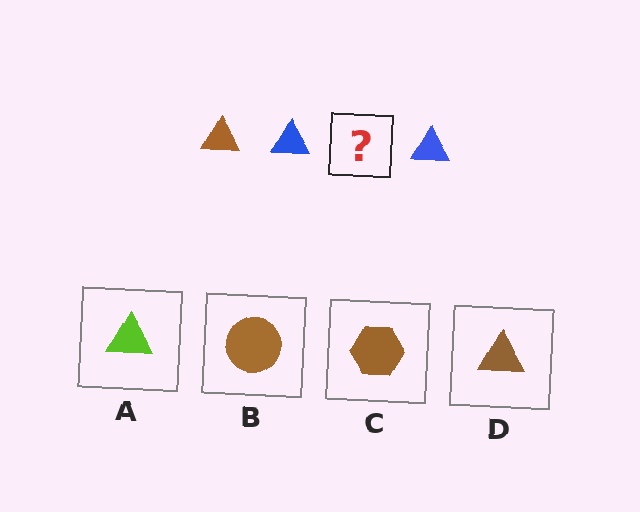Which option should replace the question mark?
Option D.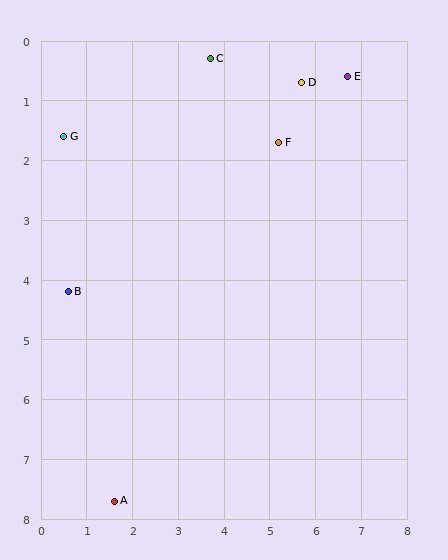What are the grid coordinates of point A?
Point A is at approximately (1.6, 7.7).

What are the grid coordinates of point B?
Point B is at approximately (0.6, 4.2).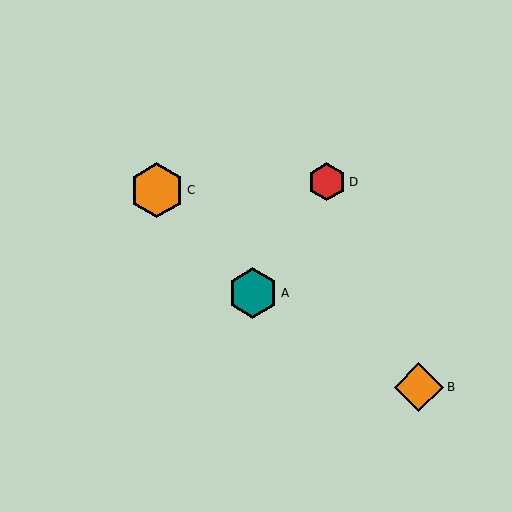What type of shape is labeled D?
Shape D is a red hexagon.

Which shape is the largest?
The orange hexagon (labeled C) is the largest.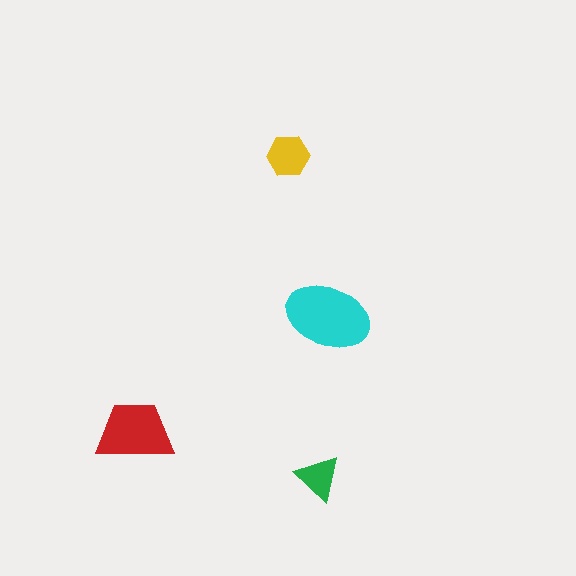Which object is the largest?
The cyan ellipse.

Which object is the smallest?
The green triangle.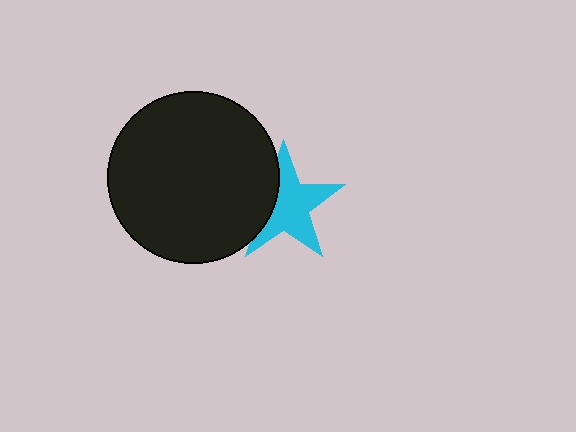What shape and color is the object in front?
The object in front is a black circle.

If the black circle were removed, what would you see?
You would see the complete cyan star.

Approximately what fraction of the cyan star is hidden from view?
Roughly 30% of the cyan star is hidden behind the black circle.